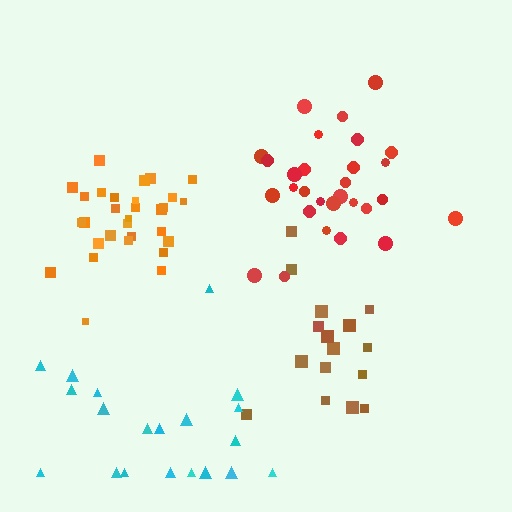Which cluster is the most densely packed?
Orange.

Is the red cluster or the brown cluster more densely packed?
Red.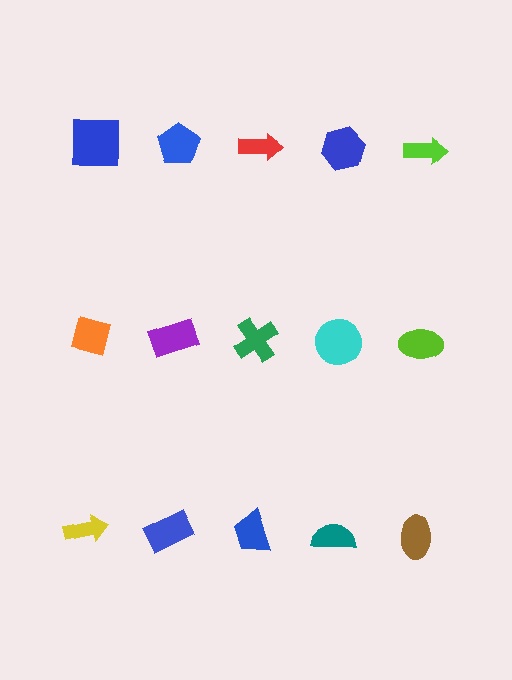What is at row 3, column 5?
A brown ellipse.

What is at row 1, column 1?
A blue square.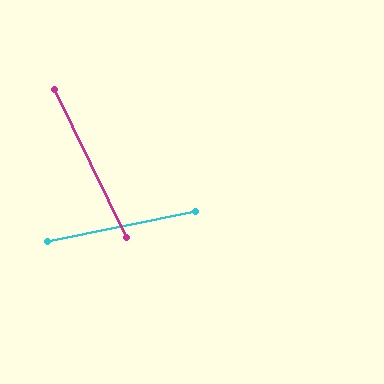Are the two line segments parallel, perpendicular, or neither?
Neither parallel nor perpendicular — they differ by about 76°.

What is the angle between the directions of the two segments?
Approximately 76 degrees.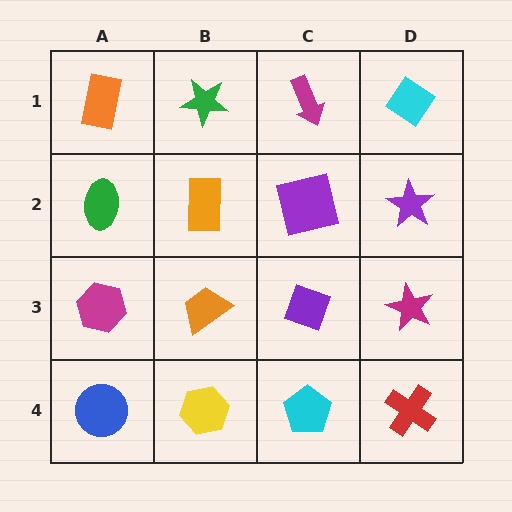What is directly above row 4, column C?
A purple diamond.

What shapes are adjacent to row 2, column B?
A green star (row 1, column B), an orange trapezoid (row 3, column B), a green ellipse (row 2, column A), a purple square (row 2, column C).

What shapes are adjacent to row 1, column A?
A green ellipse (row 2, column A), a green star (row 1, column B).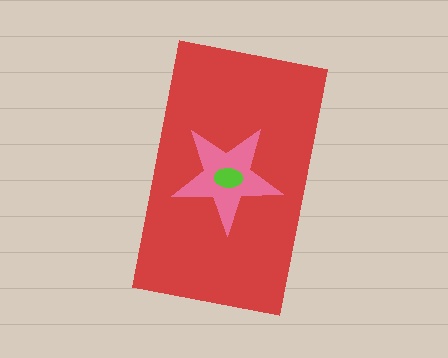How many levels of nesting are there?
3.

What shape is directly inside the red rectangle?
The pink star.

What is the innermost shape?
The lime ellipse.